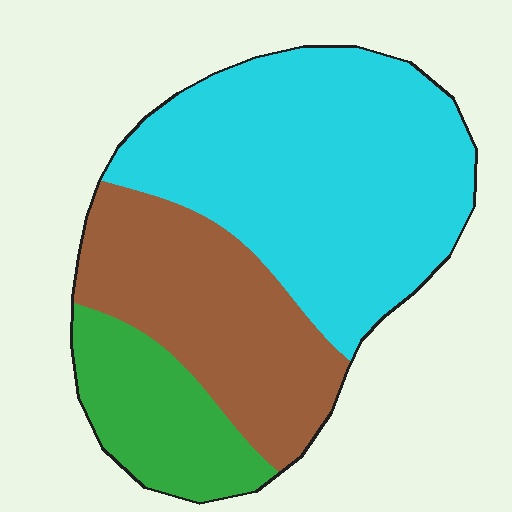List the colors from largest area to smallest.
From largest to smallest: cyan, brown, green.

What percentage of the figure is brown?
Brown takes up between a quarter and a half of the figure.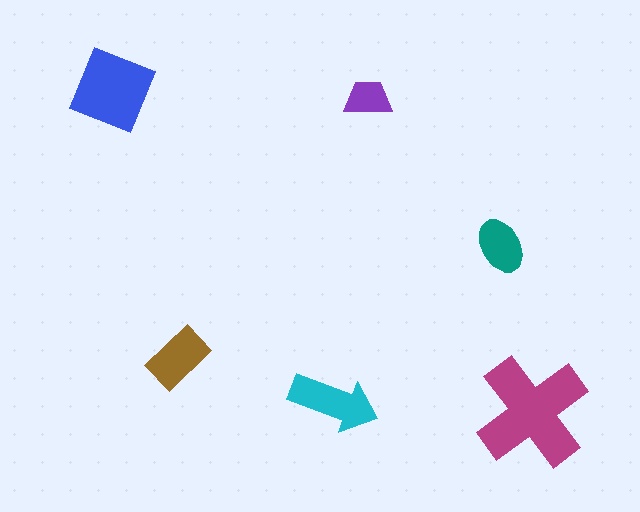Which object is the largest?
The magenta cross.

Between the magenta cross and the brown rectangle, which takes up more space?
The magenta cross.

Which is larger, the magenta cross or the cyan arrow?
The magenta cross.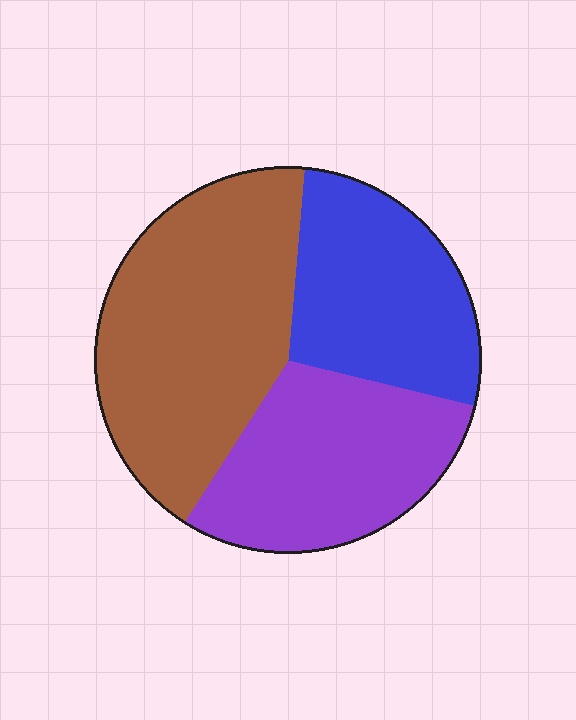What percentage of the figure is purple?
Purple covers 30% of the figure.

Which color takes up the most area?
Brown, at roughly 40%.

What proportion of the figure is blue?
Blue covers about 25% of the figure.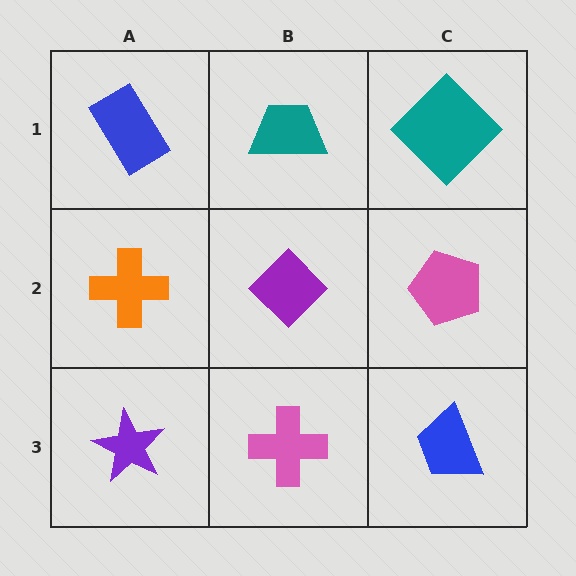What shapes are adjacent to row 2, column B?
A teal trapezoid (row 1, column B), a pink cross (row 3, column B), an orange cross (row 2, column A), a pink pentagon (row 2, column C).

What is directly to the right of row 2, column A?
A purple diamond.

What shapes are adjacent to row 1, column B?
A purple diamond (row 2, column B), a blue rectangle (row 1, column A), a teal diamond (row 1, column C).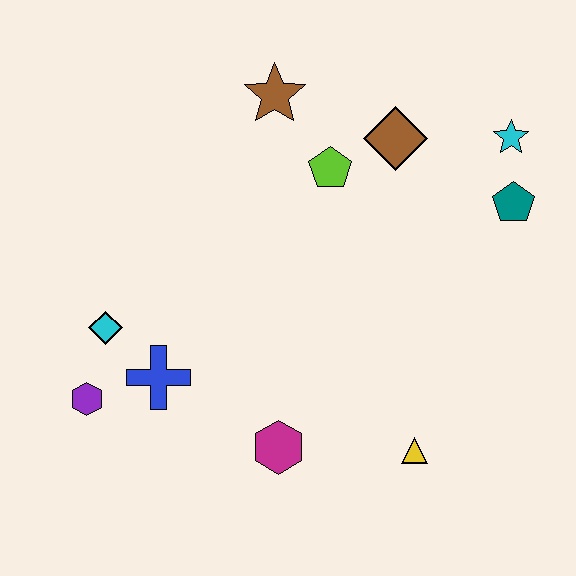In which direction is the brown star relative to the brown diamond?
The brown star is to the left of the brown diamond.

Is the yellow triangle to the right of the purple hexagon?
Yes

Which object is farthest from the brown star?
The yellow triangle is farthest from the brown star.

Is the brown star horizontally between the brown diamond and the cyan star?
No